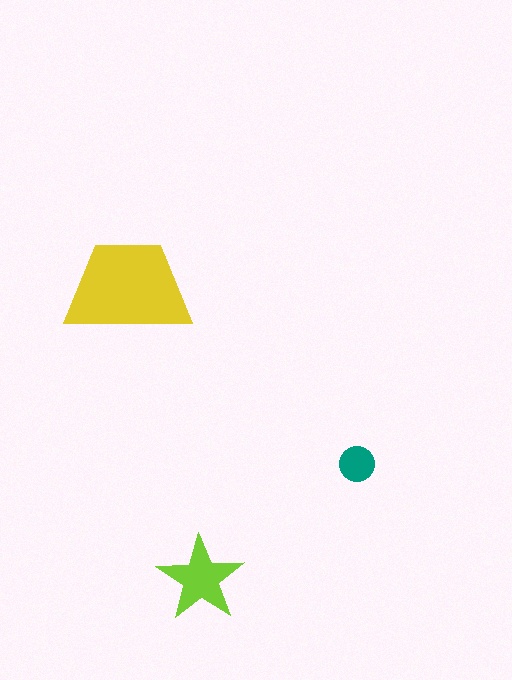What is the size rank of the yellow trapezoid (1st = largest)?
1st.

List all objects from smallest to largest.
The teal circle, the lime star, the yellow trapezoid.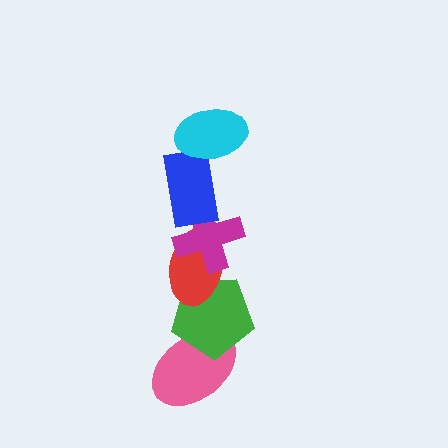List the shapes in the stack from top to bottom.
From top to bottom: the cyan ellipse, the blue rectangle, the magenta cross, the red ellipse, the green pentagon, the pink ellipse.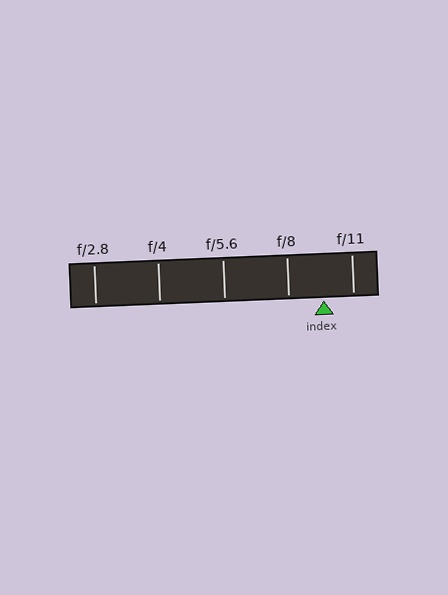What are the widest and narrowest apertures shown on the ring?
The widest aperture shown is f/2.8 and the narrowest is f/11.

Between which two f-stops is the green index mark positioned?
The index mark is between f/8 and f/11.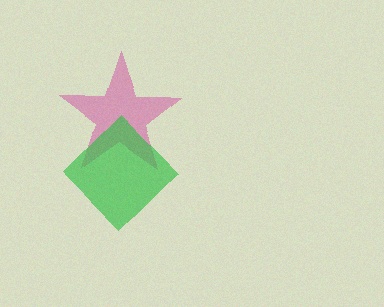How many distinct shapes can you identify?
There are 2 distinct shapes: a magenta star, a green diamond.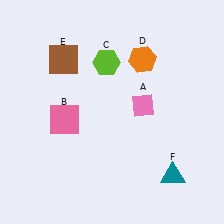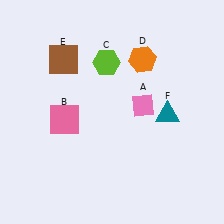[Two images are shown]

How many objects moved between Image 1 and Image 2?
1 object moved between the two images.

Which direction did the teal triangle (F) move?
The teal triangle (F) moved up.